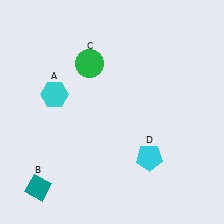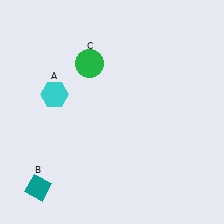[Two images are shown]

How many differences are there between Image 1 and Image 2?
There is 1 difference between the two images.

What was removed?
The cyan pentagon (D) was removed in Image 2.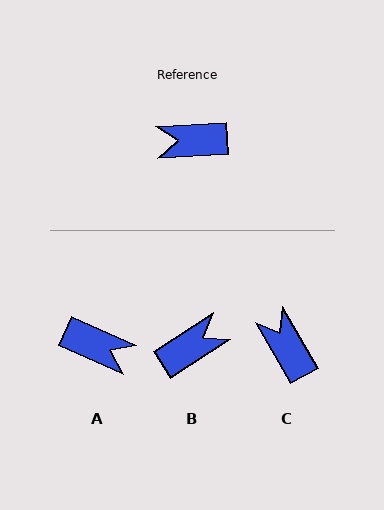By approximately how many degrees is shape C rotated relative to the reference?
Approximately 63 degrees clockwise.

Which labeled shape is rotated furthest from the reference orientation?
A, about 153 degrees away.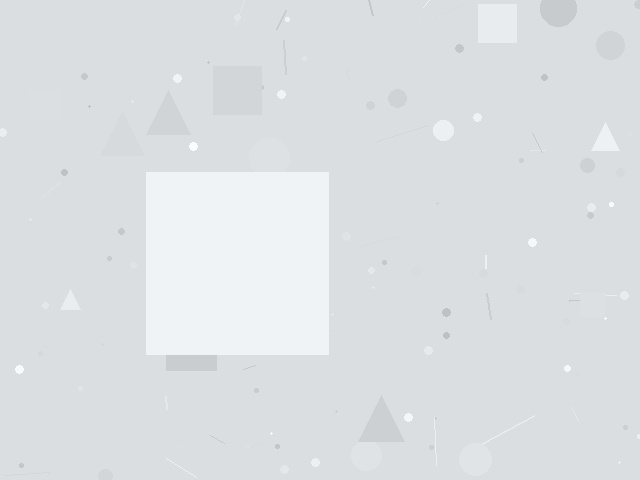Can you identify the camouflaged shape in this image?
The camouflaged shape is a square.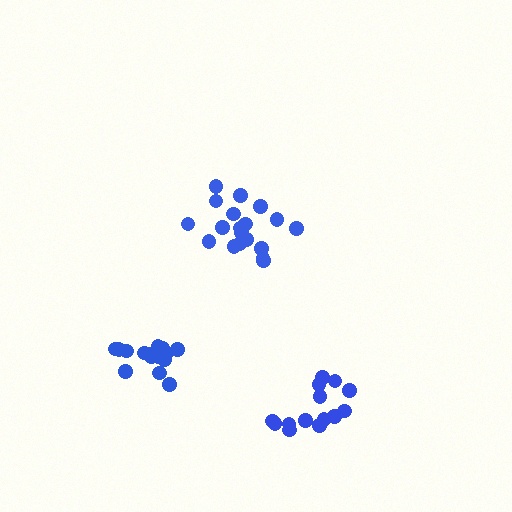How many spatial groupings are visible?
There are 3 spatial groupings.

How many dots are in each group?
Group 1: 15 dots, Group 2: 19 dots, Group 3: 14 dots (48 total).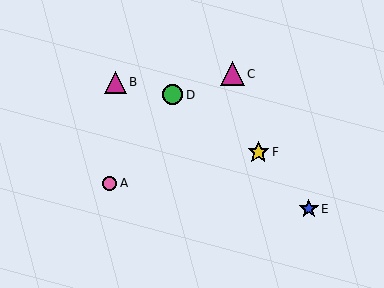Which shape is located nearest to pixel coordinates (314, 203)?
The blue star (labeled E) at (309, 209) is nearest to that location.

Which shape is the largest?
The magenta triangle (labeled C) is the largest.